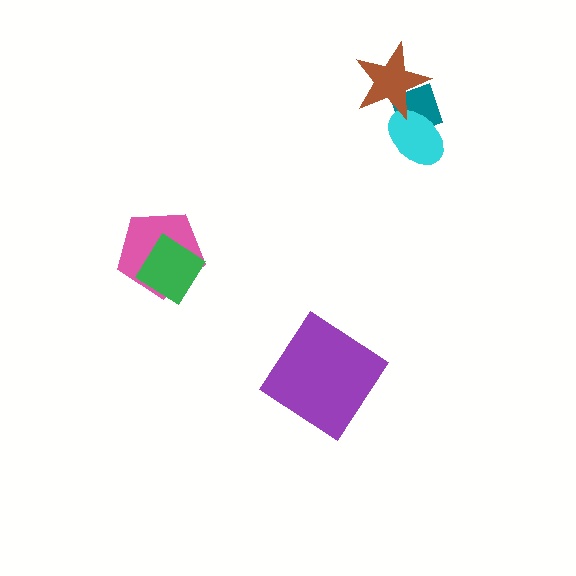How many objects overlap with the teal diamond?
2 objects overlap with the teal diamond.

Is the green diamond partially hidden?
No, no other shape covers it.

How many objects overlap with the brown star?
2 objects overlap with the brown star.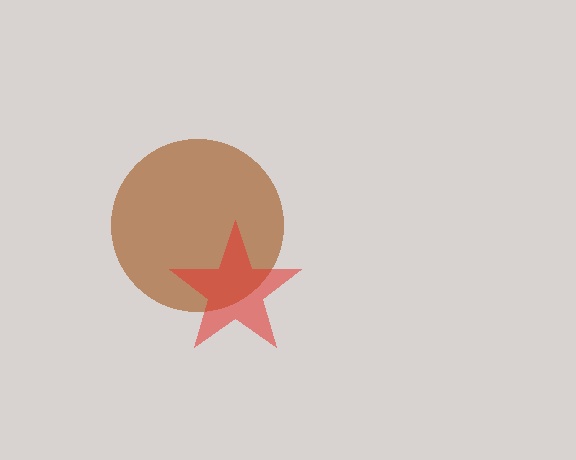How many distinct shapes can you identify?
There are 2 distinct shapes: a brown circle, a red star.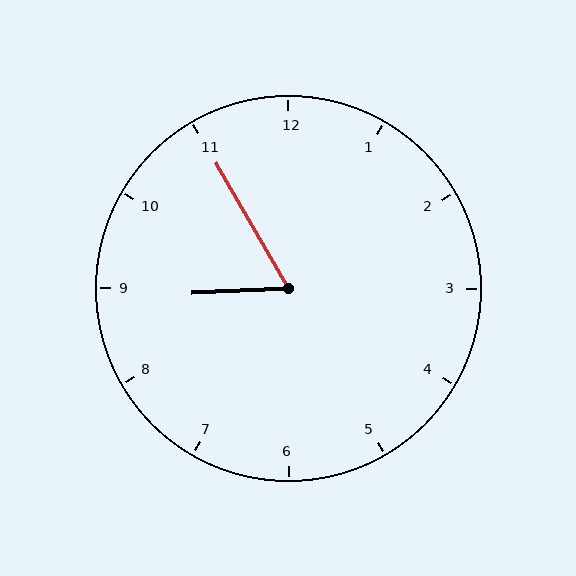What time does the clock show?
8:55.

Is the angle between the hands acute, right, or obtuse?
It is acute.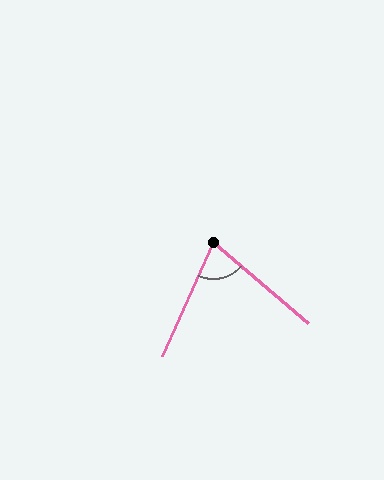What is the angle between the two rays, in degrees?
Approximately 74 degrees.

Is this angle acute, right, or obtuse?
It is acute.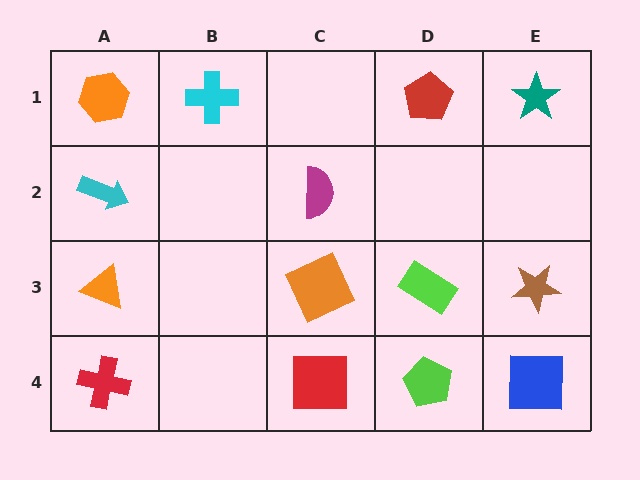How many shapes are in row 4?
4 shapes.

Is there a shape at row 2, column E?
No, that cell is empty.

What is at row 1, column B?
A cyan cross.